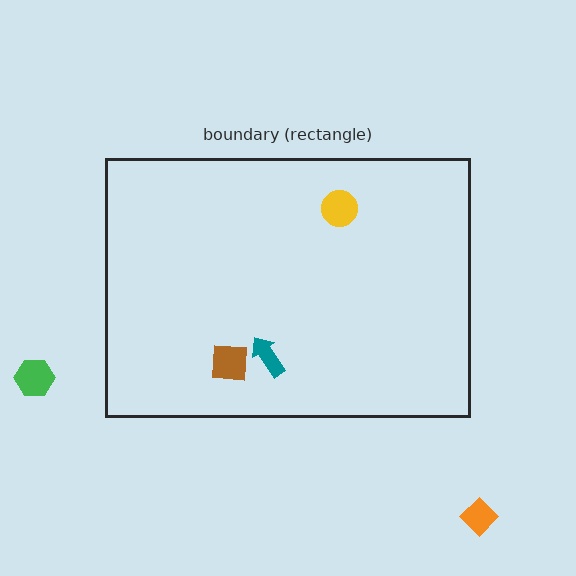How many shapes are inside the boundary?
3 inside, 2 outside.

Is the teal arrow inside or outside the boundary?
Inside.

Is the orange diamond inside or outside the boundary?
Outside.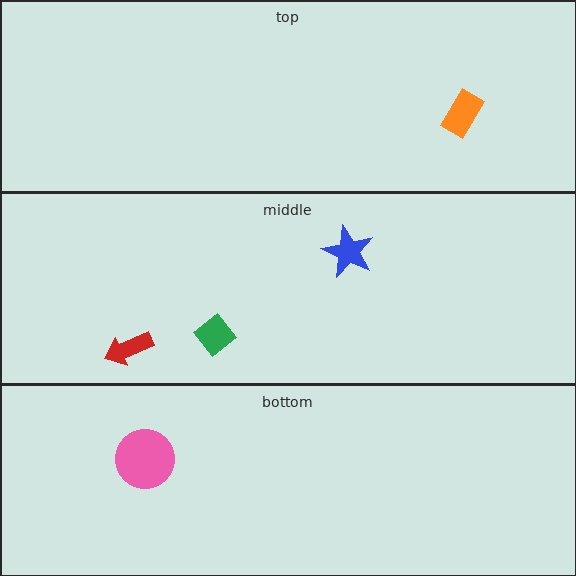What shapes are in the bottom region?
The pink circle.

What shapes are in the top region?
The orange rectangle.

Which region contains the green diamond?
The middle region.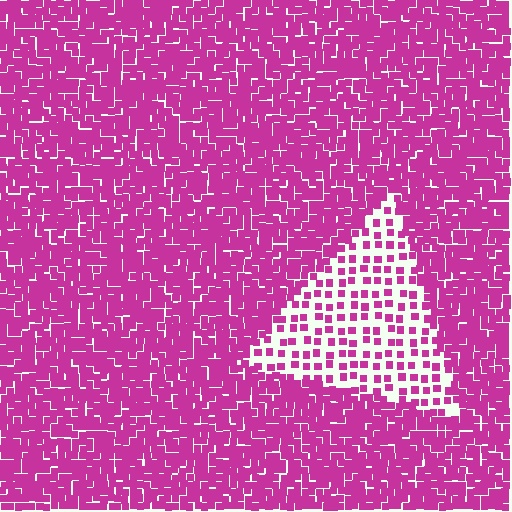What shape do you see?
I see a triangle.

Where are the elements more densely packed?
The elements are more densely packed outside the triangle boundary.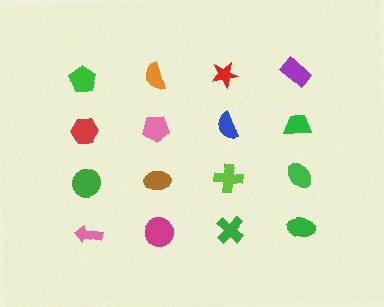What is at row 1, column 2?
An orange semicircle.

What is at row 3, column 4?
A green ellipse.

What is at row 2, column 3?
A blue semicircle.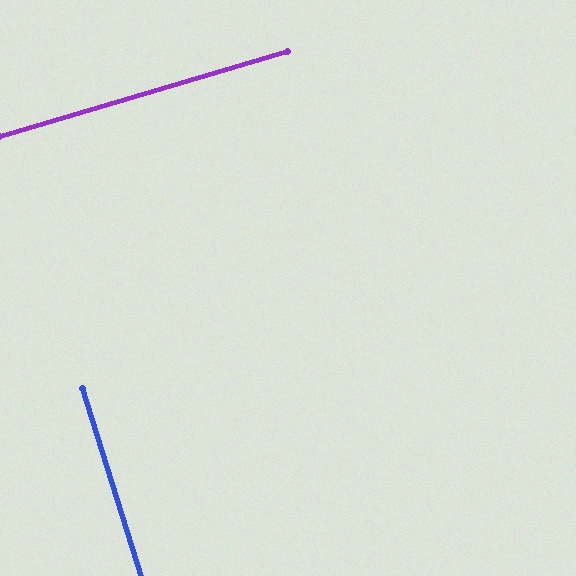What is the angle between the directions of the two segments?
Approximately 89 degrees.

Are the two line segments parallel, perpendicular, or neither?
Perpendicular — they meet at approximately 89°.